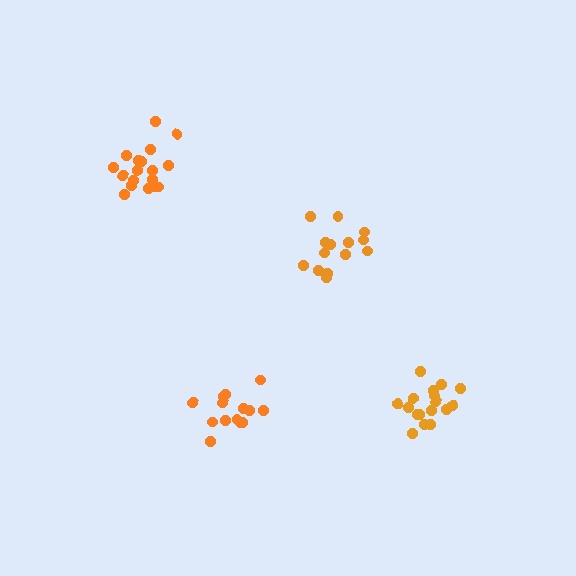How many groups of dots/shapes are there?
There are 4 groups.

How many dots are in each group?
Group 1: 15 dots, Group 2: 17 dots, Group 3: 18 dots, Group 4: 14 dots (64 total).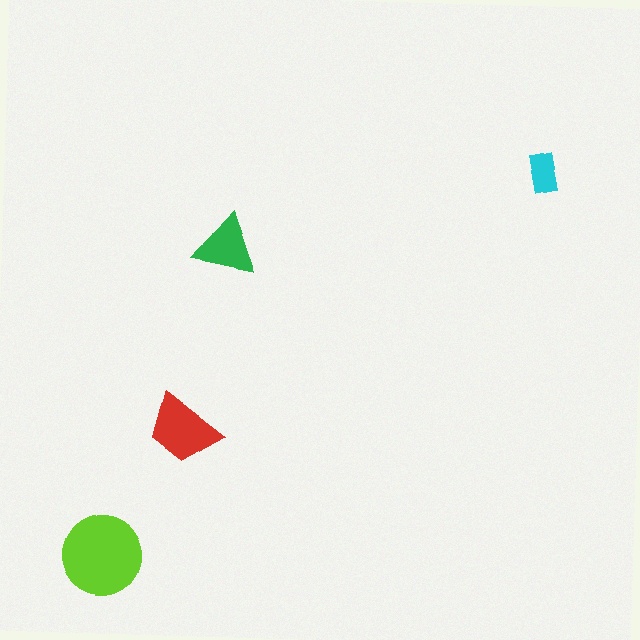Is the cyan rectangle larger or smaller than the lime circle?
Smaller.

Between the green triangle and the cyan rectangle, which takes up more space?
The green triangle.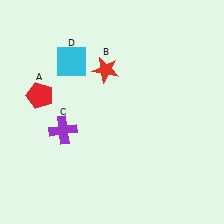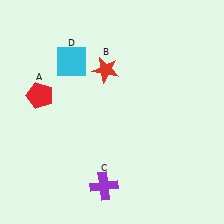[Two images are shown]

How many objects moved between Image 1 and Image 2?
1 object moved between the two images.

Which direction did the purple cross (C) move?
The purple cross (C) moved down.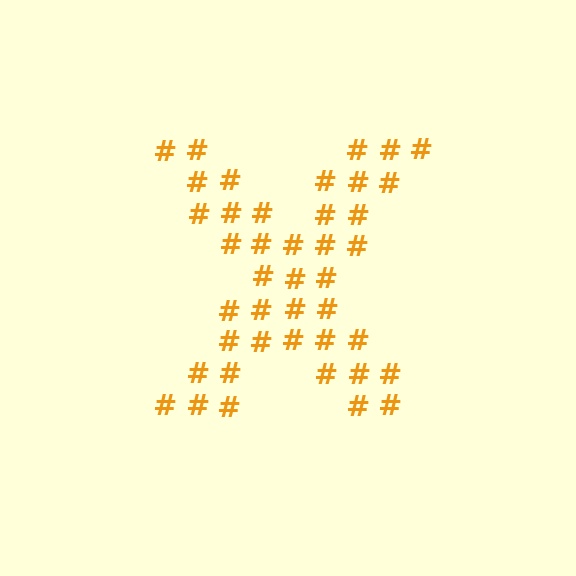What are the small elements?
The small elements are hash symbols.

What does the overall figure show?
The overall figure shows the letter X.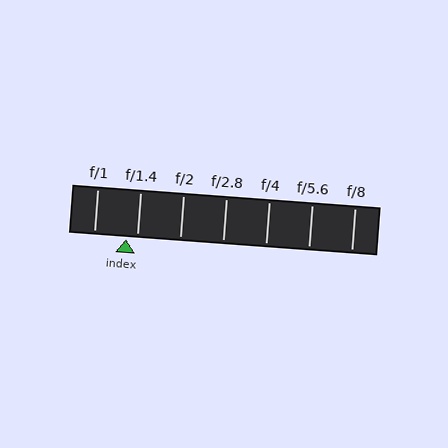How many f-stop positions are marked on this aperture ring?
There are 7 f-stop positions marked.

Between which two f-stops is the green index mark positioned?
The index mark is between f/1 and f/1.4.